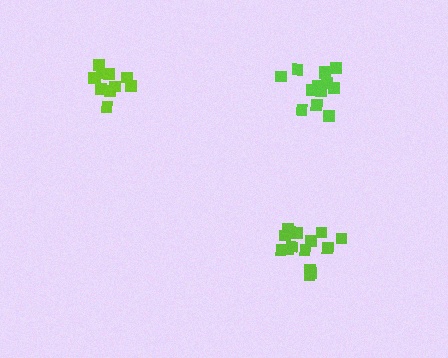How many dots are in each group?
Group 1: 15 dots, Group 2: 11 dots, Group 3: 14 dots (40 total).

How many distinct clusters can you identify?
There are 3 distinct clusters.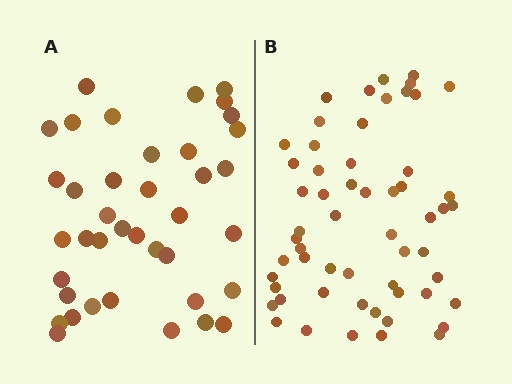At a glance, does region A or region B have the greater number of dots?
Region B (the right region) has more dots.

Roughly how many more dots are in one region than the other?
Region B has approximately 20 more dots than region A.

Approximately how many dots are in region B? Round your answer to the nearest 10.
About 60 dots. (The exact count is 57, which rounds to 60.)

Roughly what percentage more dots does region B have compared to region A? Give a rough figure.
About 45% more.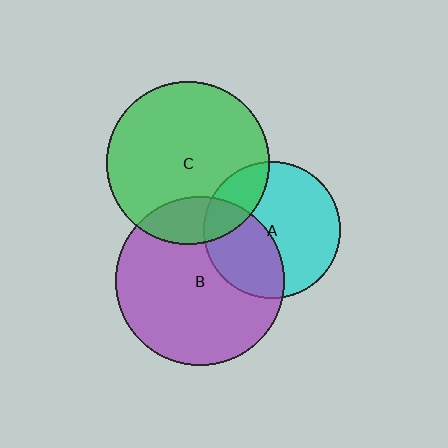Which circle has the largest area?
Circle B (purple).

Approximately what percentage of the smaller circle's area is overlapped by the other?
Approximately 20%.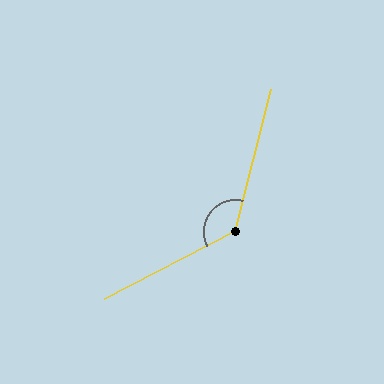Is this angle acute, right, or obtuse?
It is obtuse.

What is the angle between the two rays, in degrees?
Approximately 131 degrees.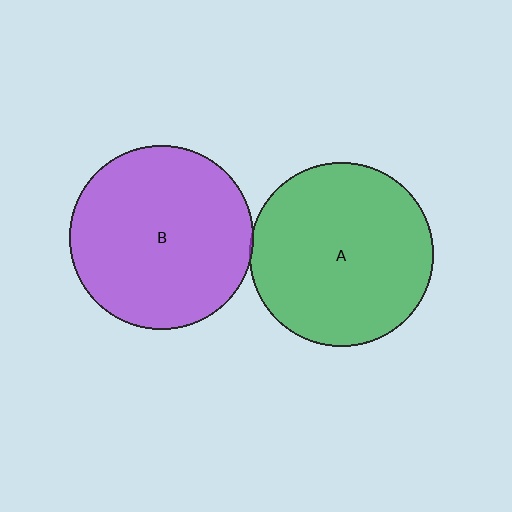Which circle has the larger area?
Circle B (purple).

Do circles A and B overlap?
Yes.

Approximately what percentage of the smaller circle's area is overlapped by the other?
Approximately 5%.